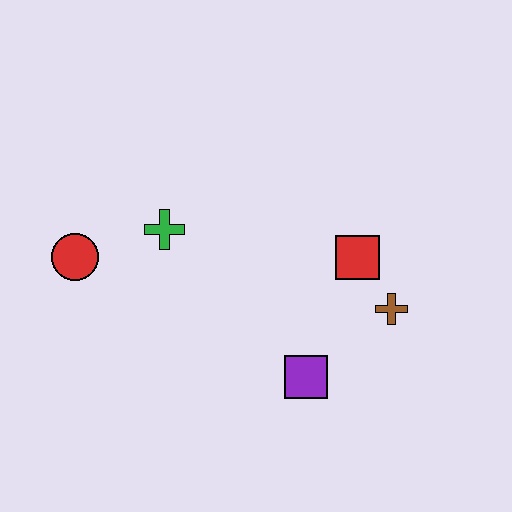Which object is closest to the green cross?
The red circle is closest to the green cross.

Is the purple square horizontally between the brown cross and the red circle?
Yes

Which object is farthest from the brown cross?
The red circle is farthest from the brown cross.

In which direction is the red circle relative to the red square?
The red circle is to the left of the red square.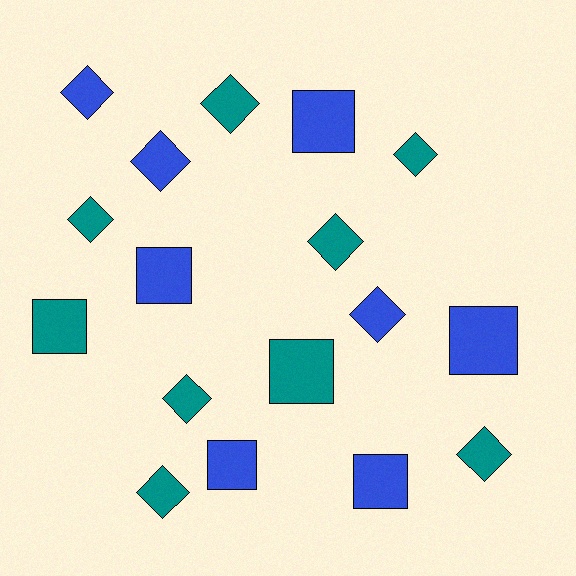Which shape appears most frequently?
Diamond, with 10 objects.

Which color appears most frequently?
Teal, with 9 objects.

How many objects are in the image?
There are 17 objects.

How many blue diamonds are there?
There are 3 blue diamonds.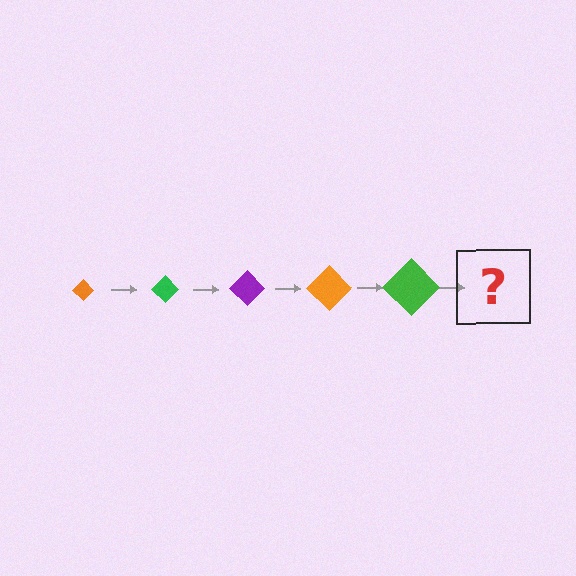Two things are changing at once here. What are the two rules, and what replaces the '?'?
The two rules are that the diamond grows larger each step and the color cycles through orange, green, and purple. The '?' should be a purple diamond, larger than the previous one.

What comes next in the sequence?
The next element should be a purple diamond, larger than the previous one.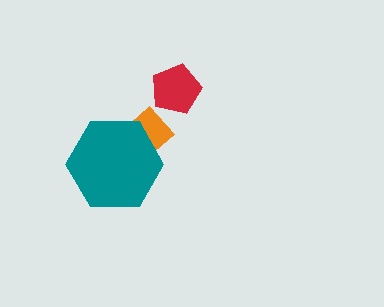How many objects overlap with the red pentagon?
0 objects overlap with the red pentagon.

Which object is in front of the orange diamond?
The teal hexagon is in front of the orange diamond.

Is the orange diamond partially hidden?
Yes, it is partially covered by another shape.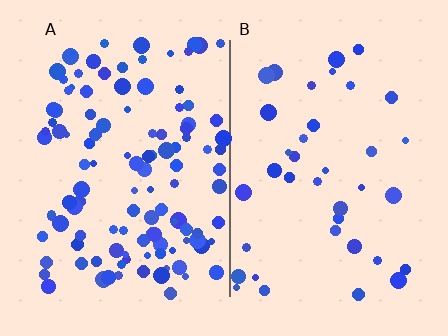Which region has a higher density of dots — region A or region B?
A (the left).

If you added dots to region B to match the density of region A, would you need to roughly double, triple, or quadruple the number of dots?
Approximately triple.